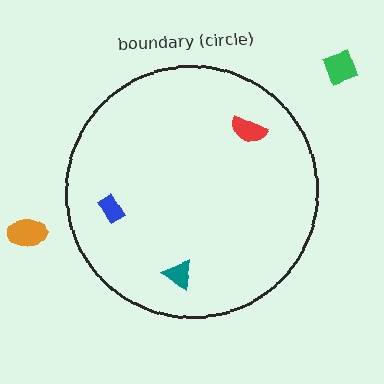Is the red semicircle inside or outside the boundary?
Inside.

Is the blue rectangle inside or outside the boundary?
Inside.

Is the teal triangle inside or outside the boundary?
Inside.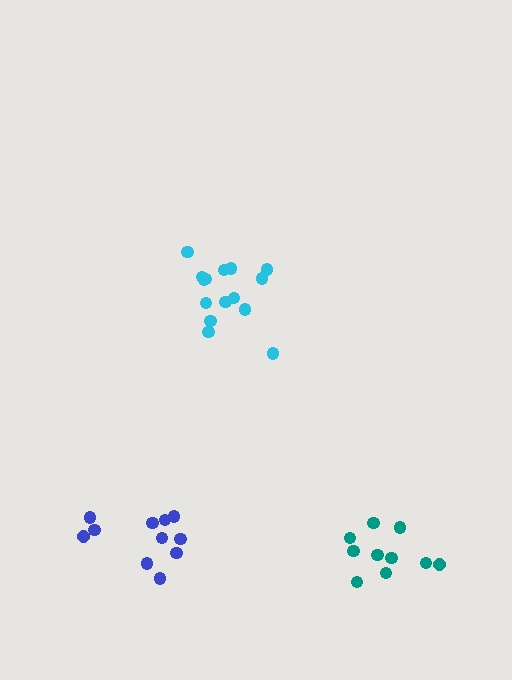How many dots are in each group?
Group 1: 10 dots, Group 2: 15 dots, Group 3: 11 dots (36 total).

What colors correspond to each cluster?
The clusters are colored: teal, cyan, blue.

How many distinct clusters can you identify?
There are 3 distinct clusters.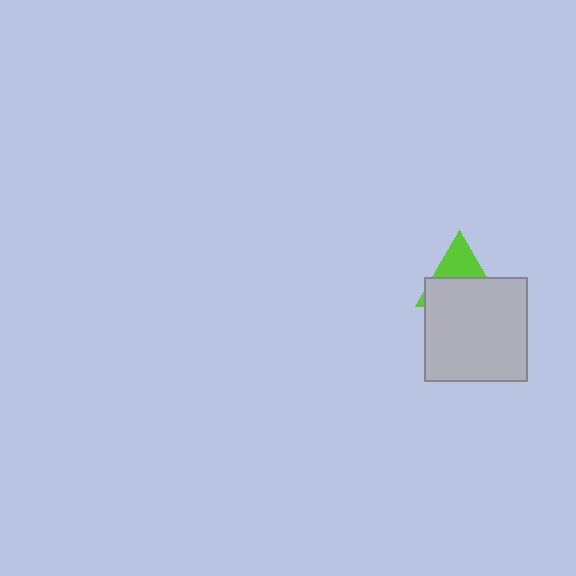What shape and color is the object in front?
The object in front is a light gray square.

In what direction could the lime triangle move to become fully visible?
The lime triangle could move up. That would shift it out from behind the light gray square entirely.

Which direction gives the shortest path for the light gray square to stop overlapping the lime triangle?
Moving down gives the shortest separation.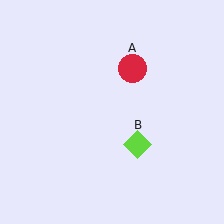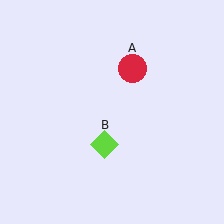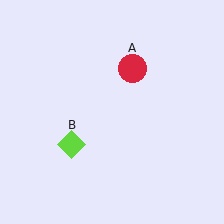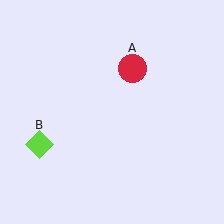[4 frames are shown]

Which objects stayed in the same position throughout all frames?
Red circle (object A) remained stationary.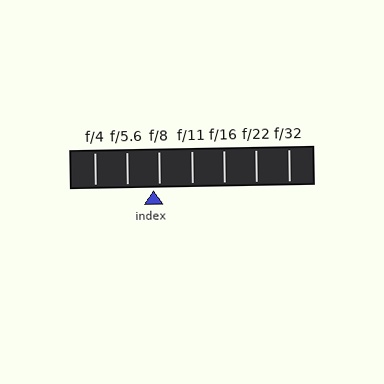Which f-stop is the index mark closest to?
The index mark is closest to f/8.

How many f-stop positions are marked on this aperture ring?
There are 7 f-stop positions marked.